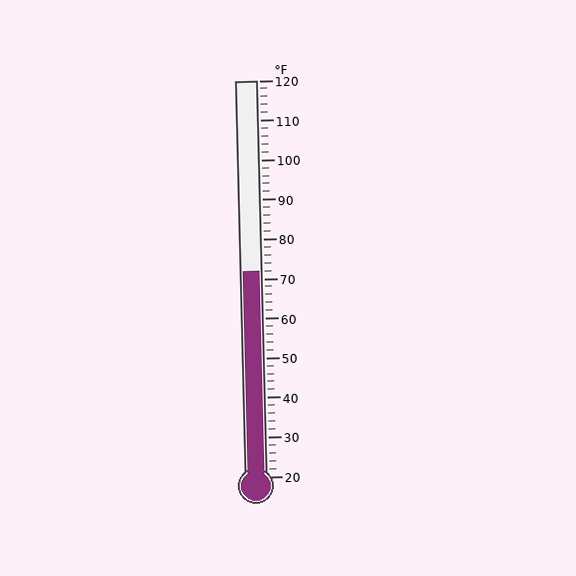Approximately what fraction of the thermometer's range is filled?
The thermometer is filled to approximately 50% of its range.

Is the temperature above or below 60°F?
The temperature is above 60°F.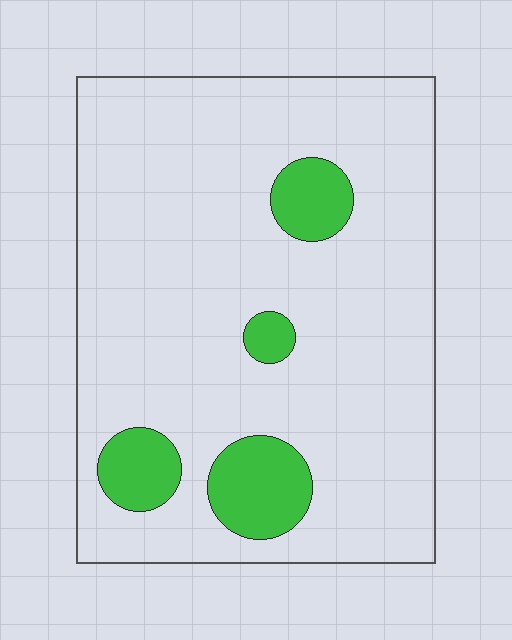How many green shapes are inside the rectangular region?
4.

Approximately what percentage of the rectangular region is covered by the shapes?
Approximately 15%.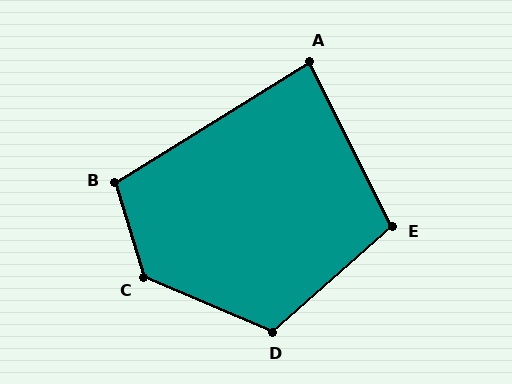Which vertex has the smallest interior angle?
A, at approximately 85 degrees.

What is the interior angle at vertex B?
Approximately 105 degrees (obtuse).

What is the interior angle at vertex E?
Approximately 104 degrees (obtuse).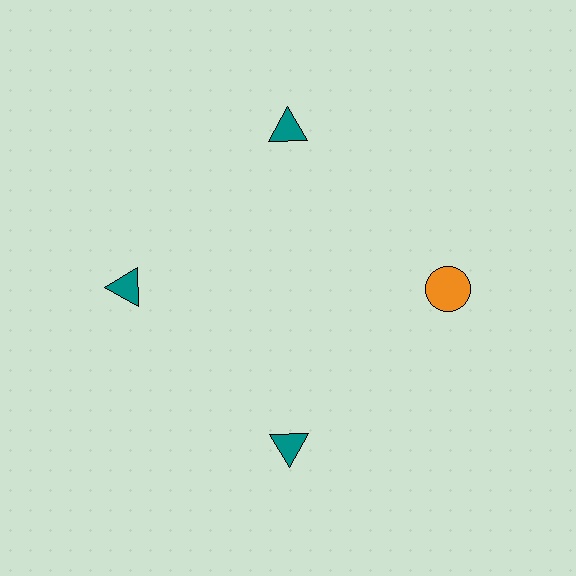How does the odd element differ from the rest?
It differs in both color (orange instead of teal) and shape (circle instead of triangle).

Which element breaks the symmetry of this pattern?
The orange circle at roughly the 3 o'clock position breaks the symmetry. All other shapes are teal triangles.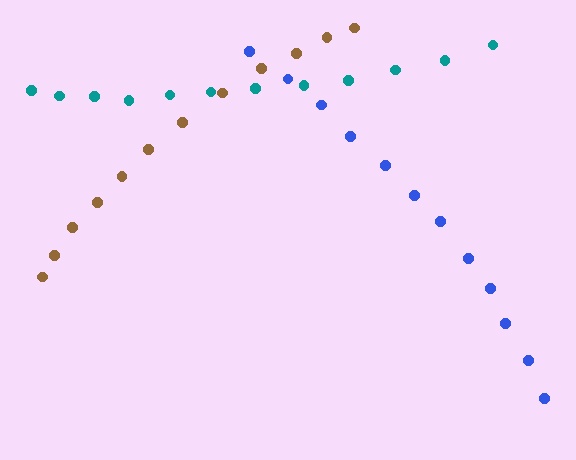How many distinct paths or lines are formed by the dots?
There are 3 distinct paths.